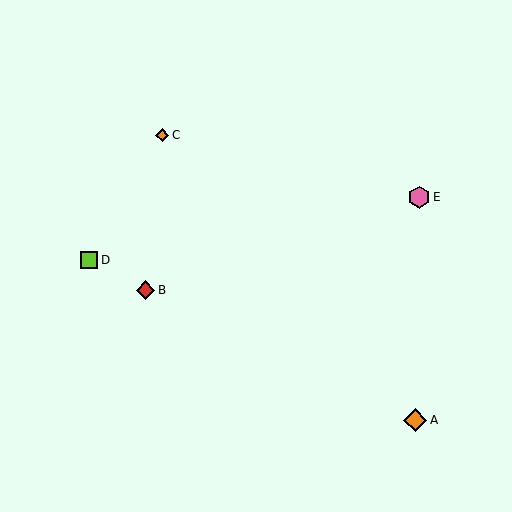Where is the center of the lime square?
The center of the lime square is at (89, 260).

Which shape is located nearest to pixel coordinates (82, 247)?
The lime square (labeled D) at (89, 260) is nearest to that location.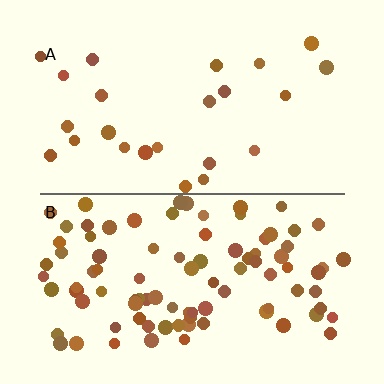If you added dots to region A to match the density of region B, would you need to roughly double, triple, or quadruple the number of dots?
Approximately quadruple.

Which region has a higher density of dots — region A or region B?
B (the bottom).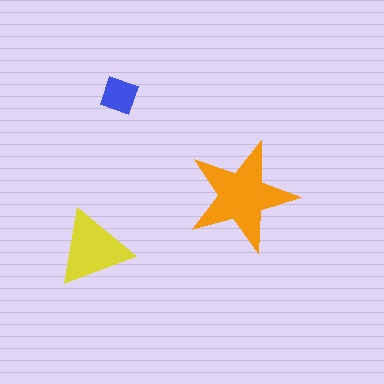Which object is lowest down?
The yellow triangle is bottommost.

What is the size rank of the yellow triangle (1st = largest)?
2nd.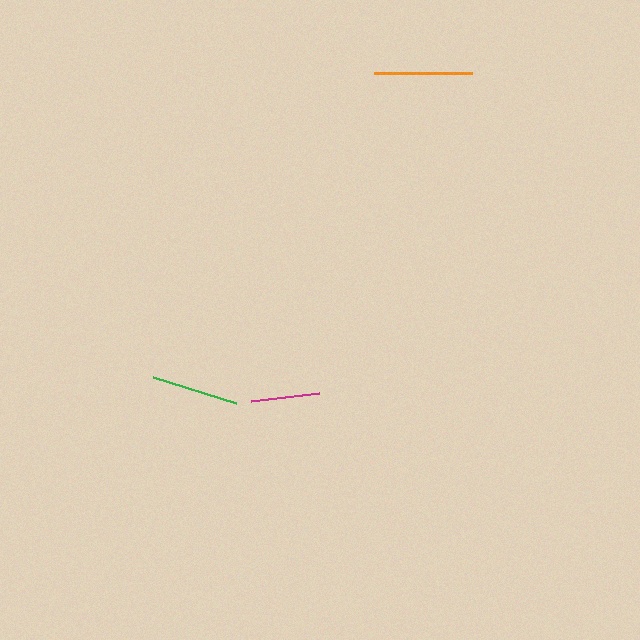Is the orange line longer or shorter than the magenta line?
The orange line is longer than the magenta line.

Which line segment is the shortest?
The magenta line is the shortest at approximately 68 pixels.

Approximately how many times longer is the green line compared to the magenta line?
The green line is approximately 1.3 times the length of the magenta line.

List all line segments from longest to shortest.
From longest to shortest: orange, green, magenta.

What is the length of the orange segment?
The orange segment is approximately 99 pixels long.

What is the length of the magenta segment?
The magenta segment is approximately 68 pixels long.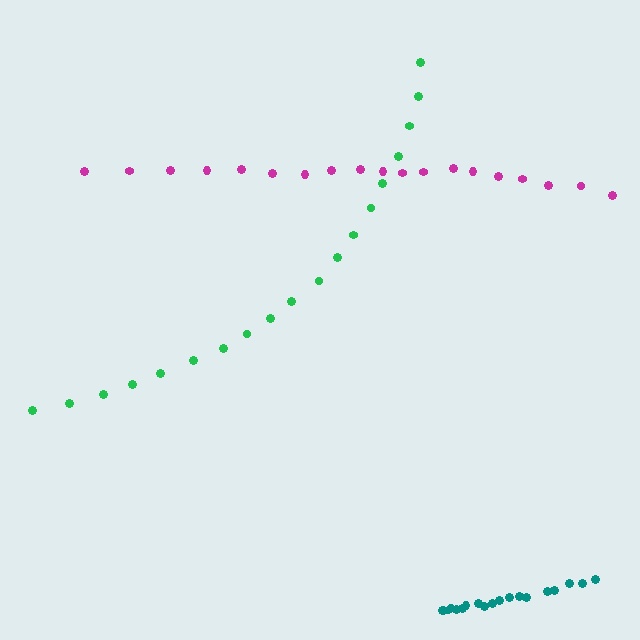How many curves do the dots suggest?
There are 3 distinct paths.